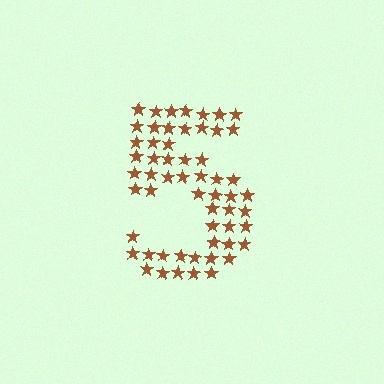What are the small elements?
The small elements are stars.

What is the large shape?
The large shape is the digit 5.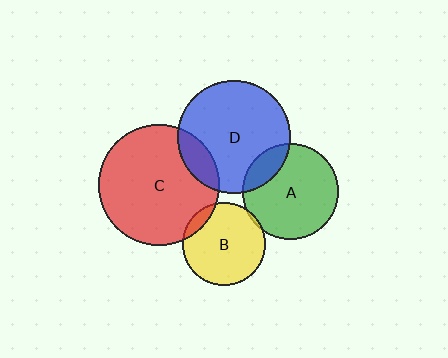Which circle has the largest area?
Circle C (red).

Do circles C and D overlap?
Yes.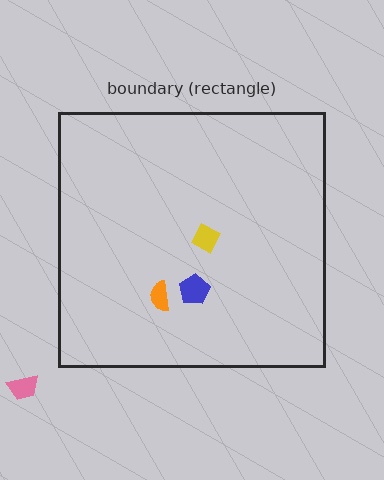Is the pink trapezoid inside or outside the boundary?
Outside.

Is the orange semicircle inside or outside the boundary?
Inside.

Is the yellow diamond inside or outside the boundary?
Inside.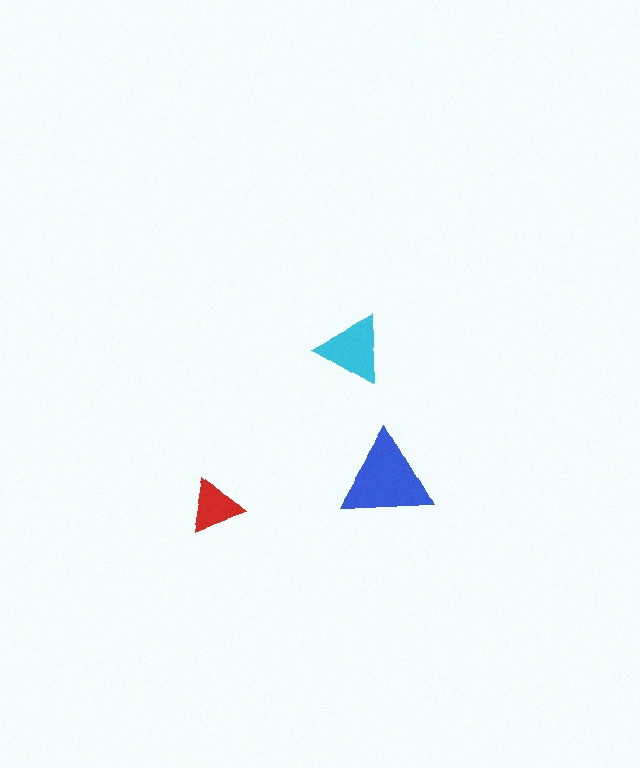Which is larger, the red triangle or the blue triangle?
The blue one.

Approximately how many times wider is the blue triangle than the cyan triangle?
About 1.5 times wider.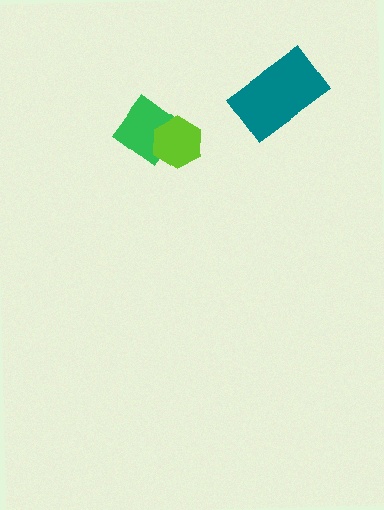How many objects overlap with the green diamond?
1 object overlaps with the green diamond.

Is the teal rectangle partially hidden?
No, no other shape covers it.